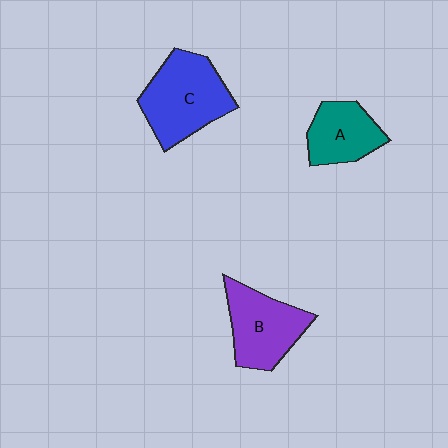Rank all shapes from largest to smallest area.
From largest to smallest: C (blue), B (purple), A (teal).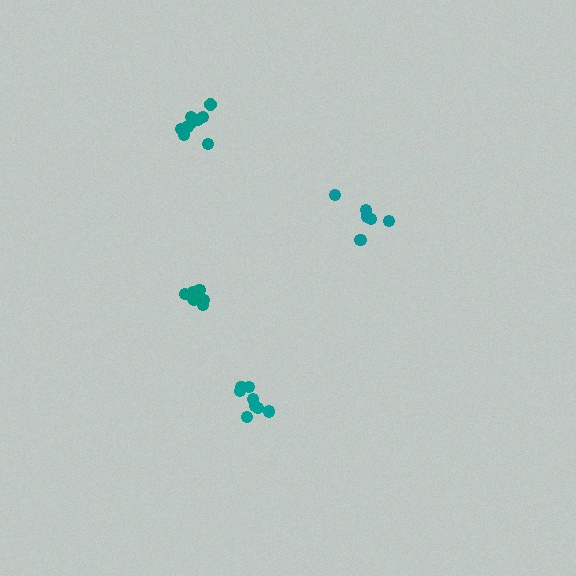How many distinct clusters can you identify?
There are 4 distinct clusters.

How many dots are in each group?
Group 1: 8 dots, Group 2: 8 dots, Group 3: 10 dots, Group 4: 6 dots (32 total).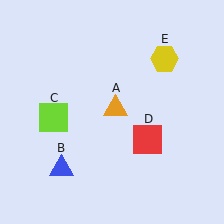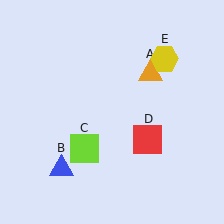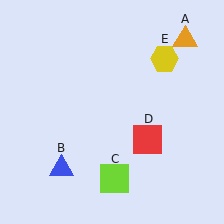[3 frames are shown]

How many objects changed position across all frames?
2 objects changed position: orange triangle (object A), lime square (object C).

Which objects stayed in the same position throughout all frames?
Blue triangle (object B) and red square (object D) and yellow hexagon (object E) remained stationary.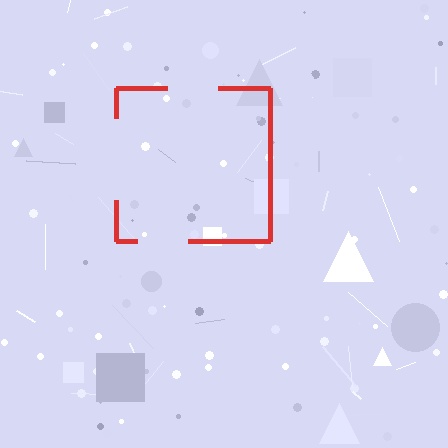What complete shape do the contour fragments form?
The contour fragments form a square.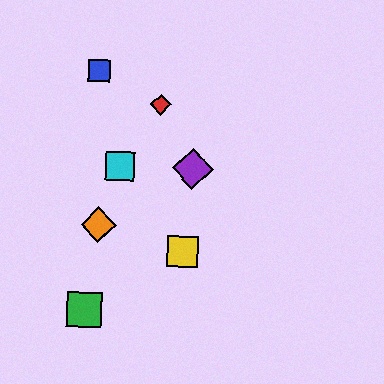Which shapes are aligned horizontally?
The purple diamond, the cyan square are aligned horizontally.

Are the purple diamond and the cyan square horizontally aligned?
Yes, both are at y≈169.